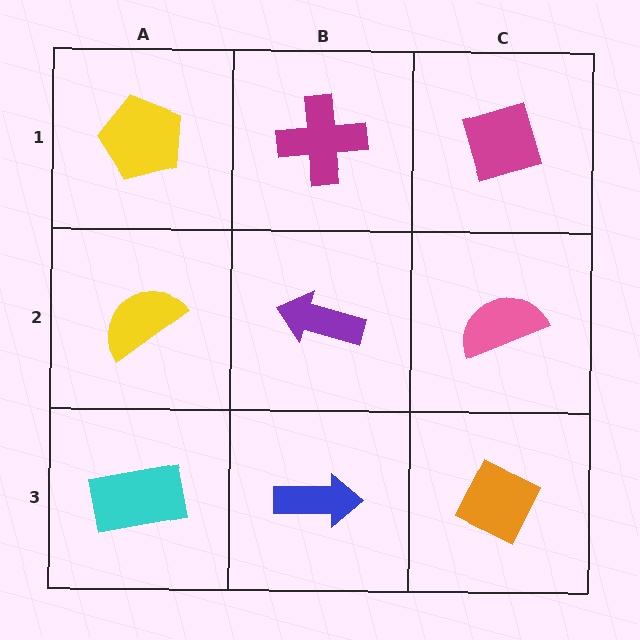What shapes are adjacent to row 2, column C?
A magenta diamond (row 1, column C), an orange diamond (row 3, column C), a purple arrow (row 2, column B).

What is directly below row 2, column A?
A cyan rectangle.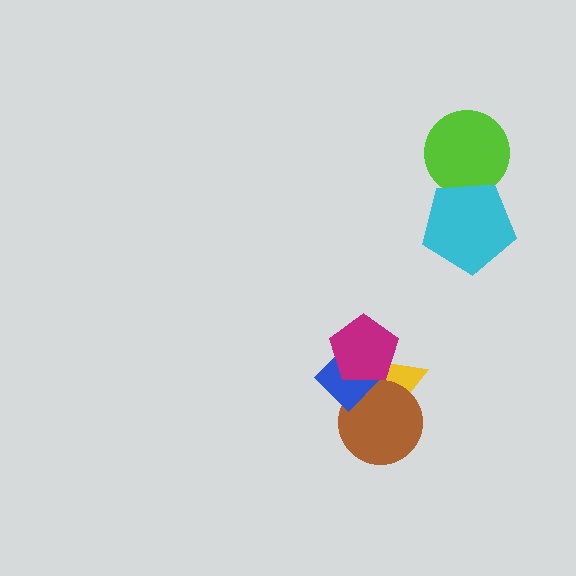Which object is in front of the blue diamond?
The magenta pentagon is in front of the blue diamond.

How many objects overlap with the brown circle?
2 objects overlap with the brown circle.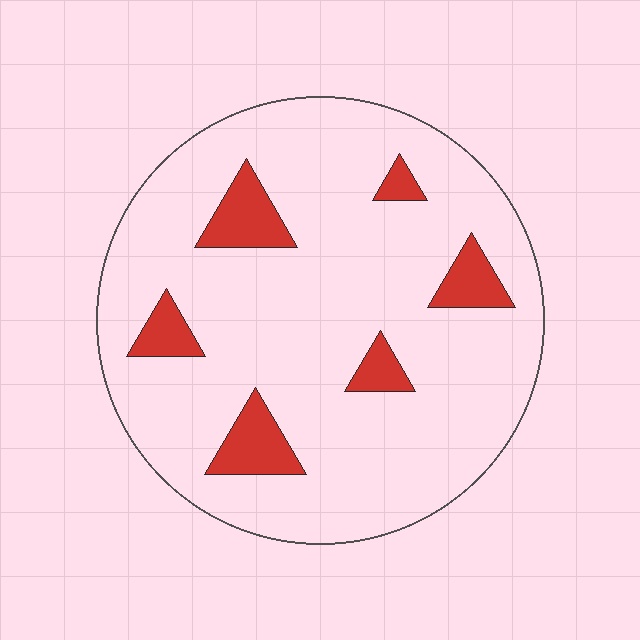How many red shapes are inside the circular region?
6.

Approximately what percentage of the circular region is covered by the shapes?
Approximately 10%.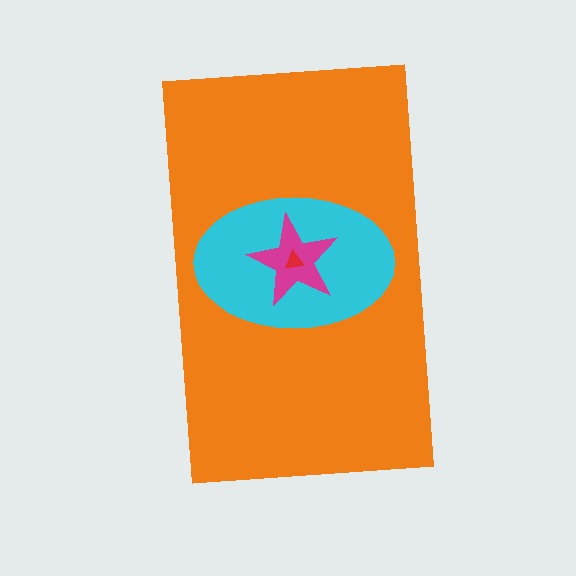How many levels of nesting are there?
4.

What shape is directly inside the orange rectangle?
The cyan ellipse.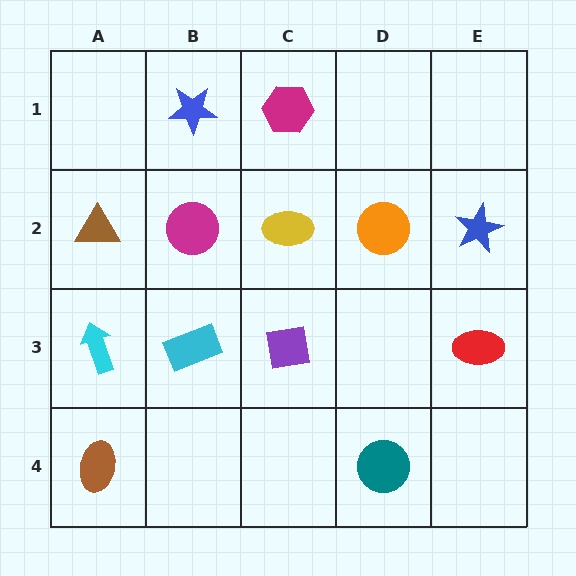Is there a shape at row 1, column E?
No, that cell is empty.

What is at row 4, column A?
A brown ellipse.